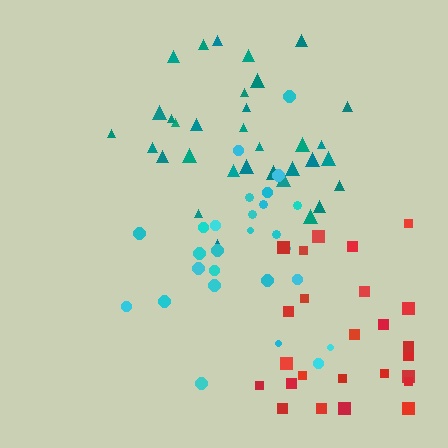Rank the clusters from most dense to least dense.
teal, cyan, red.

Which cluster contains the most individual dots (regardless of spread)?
Teal (33).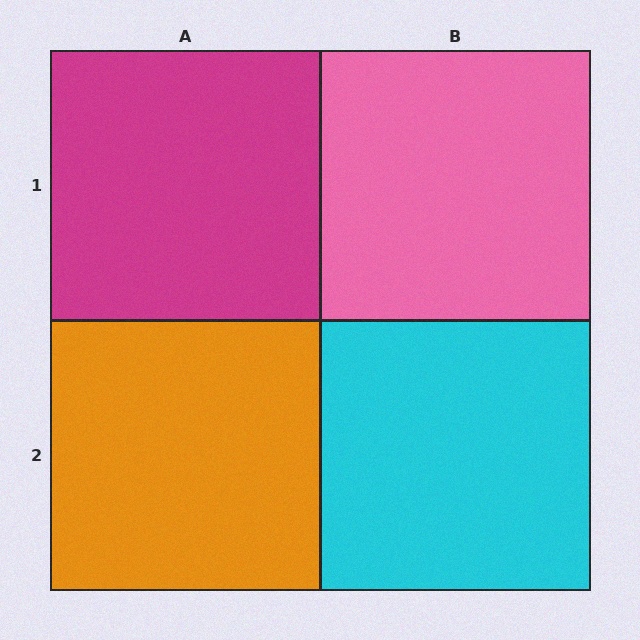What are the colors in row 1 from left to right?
Magenta, pink.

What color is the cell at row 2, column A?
Orange.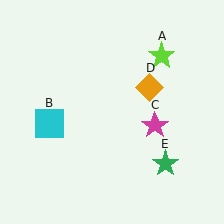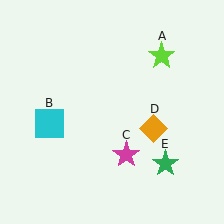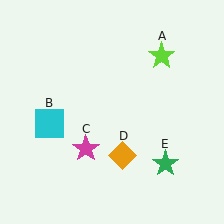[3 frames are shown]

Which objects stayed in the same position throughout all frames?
Lime star (object A) and cyan square (object B) and green star (object E) remained stationary.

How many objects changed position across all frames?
2 objects changed position: magenta star (object C), orange diamond (object D).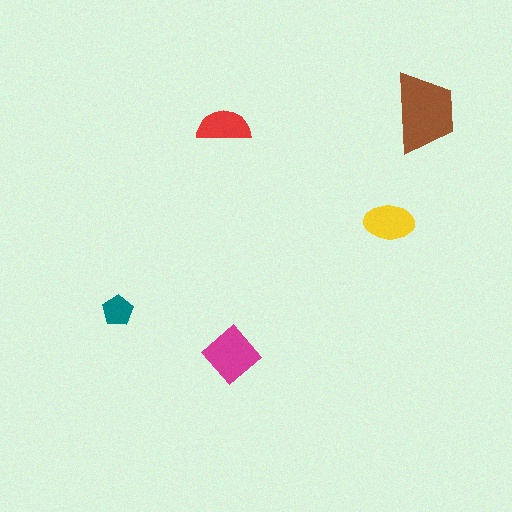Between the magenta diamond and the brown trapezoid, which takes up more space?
The brown trapezoid.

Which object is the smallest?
The teal pentagon.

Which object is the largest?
The brown trapezoid.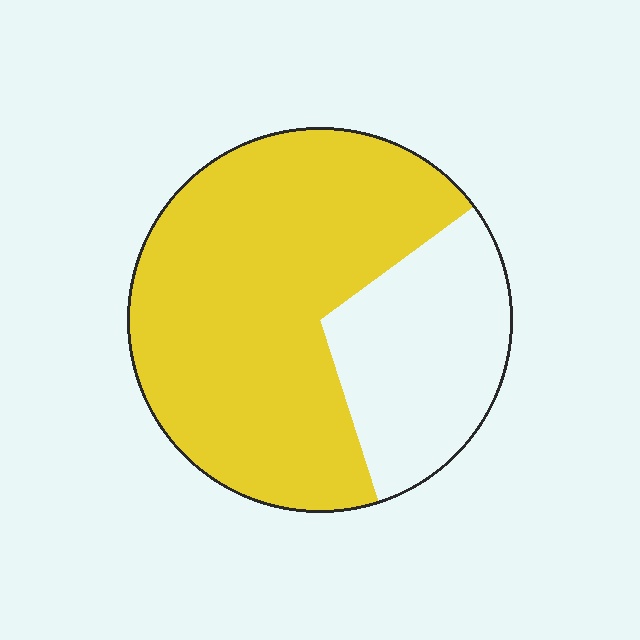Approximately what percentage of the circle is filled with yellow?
Approximately 70%.